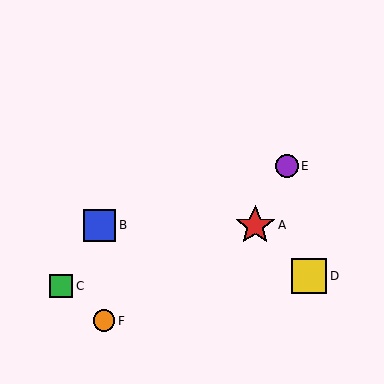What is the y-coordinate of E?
Object E is at y≈166.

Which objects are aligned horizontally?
Objects A, B are aligned horizontally.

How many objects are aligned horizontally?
2 objects (A, B) are aligned horizontally.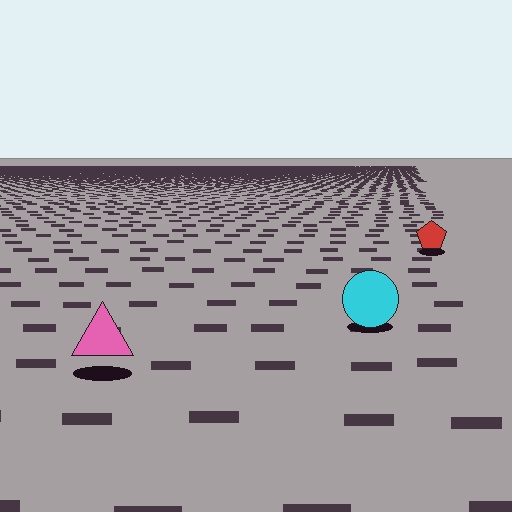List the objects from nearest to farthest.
From nearest to farthest: the pink triangle, the cyan circle, the red pentagon.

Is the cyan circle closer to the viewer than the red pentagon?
Yes. The cyan circle is closer — you can tell from the texture gradient: the ground texture is coarser near it.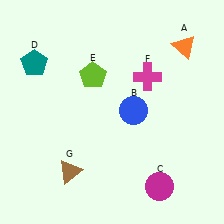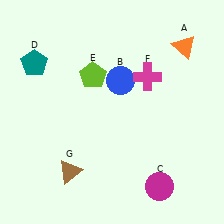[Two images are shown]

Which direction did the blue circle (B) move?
The blue circle (B) moved up.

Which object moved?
The blue circle (B) moved up.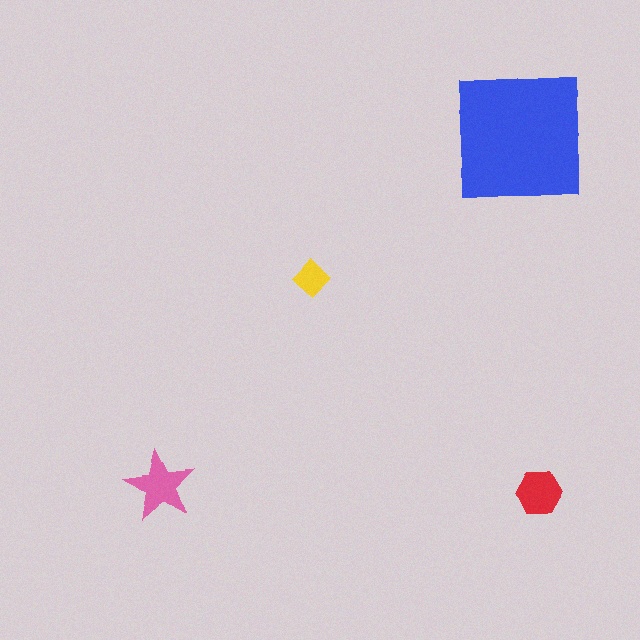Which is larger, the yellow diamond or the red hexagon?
The red hexagon.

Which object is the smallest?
The yellow diamond.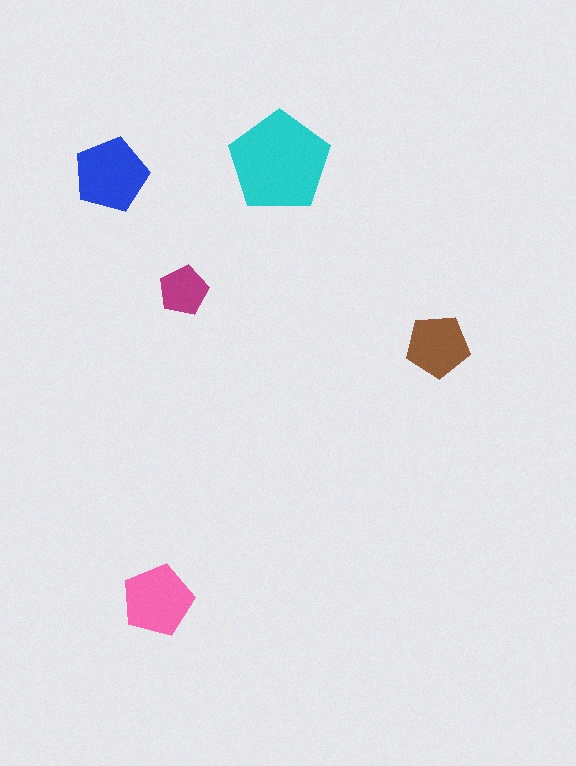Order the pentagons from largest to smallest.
the cyan one, the blue one, the pink one, the brown one, the magenta one.